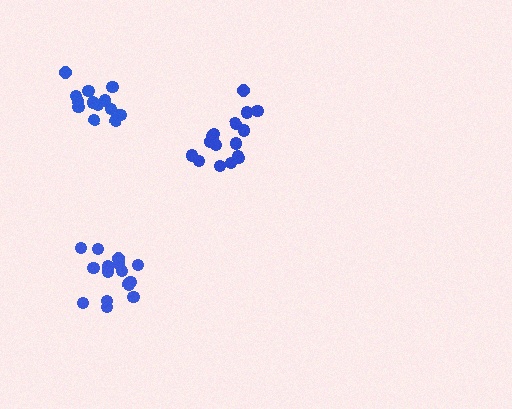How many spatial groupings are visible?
There are 3 spatial groupings.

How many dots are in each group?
Group 1: 18 dots, Group 2: 14 dots, Group 3: 15 dots (47 total).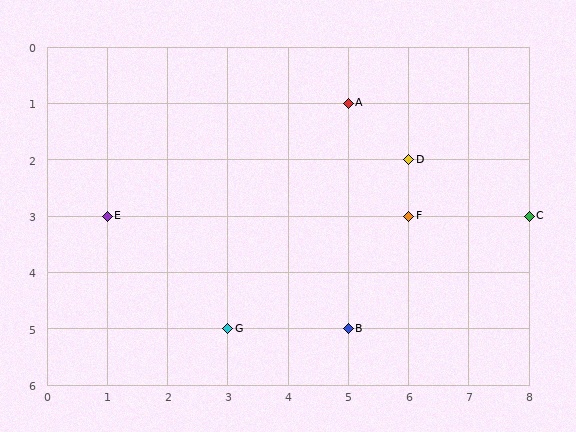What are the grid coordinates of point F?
Point F is at grid coordinates (6, 3).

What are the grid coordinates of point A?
Point A is at grid coordinates (5, 1).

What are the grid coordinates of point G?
Point G is at grid coordinates (3, 5).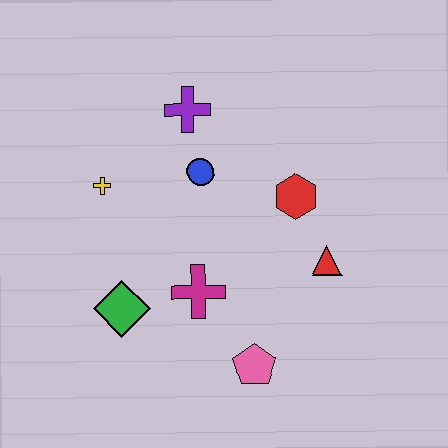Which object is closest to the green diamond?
The magenta cross is closest to the green diamond.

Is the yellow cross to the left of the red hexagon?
Yes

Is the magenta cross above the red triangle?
No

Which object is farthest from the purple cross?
The pink pentagon is farthest from the purple cross.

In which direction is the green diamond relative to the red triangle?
The green diamond is to the left of the red triangle.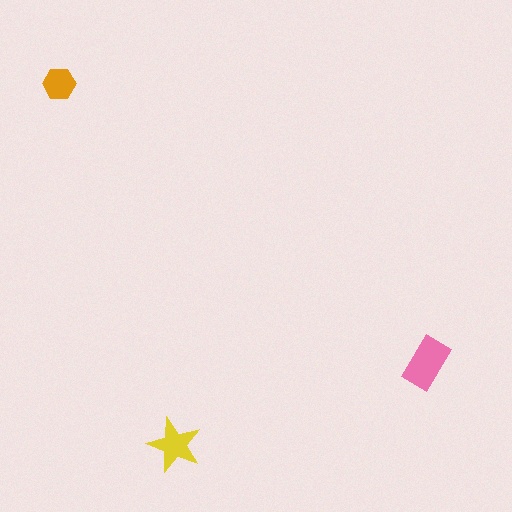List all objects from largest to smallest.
The pink rectangle, the yellow star, the orange hexagon.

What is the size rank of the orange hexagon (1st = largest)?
3rd.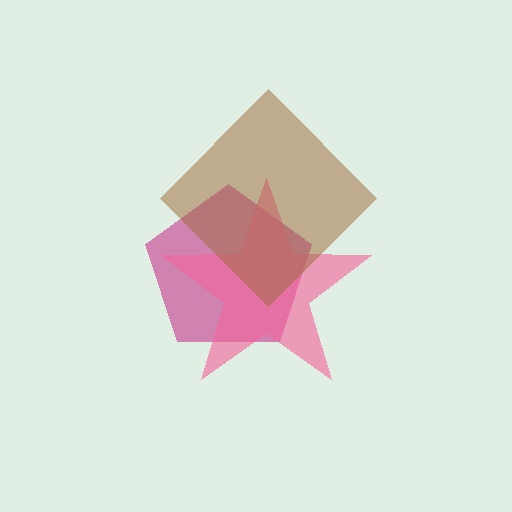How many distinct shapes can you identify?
There are 3 distinct shapes: a magenta pentagon, a pink star, a brown diamond.